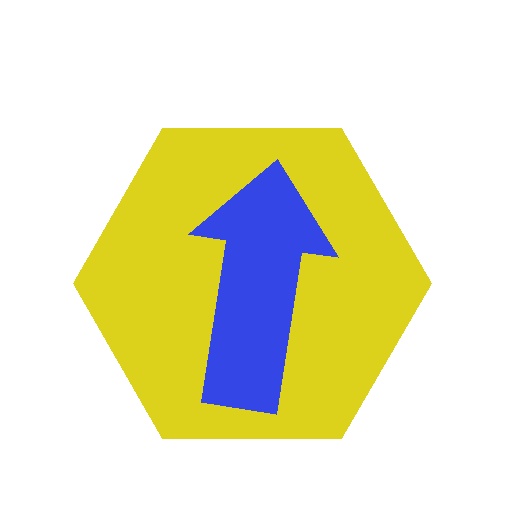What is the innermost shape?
The blue arrow.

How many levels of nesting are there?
2.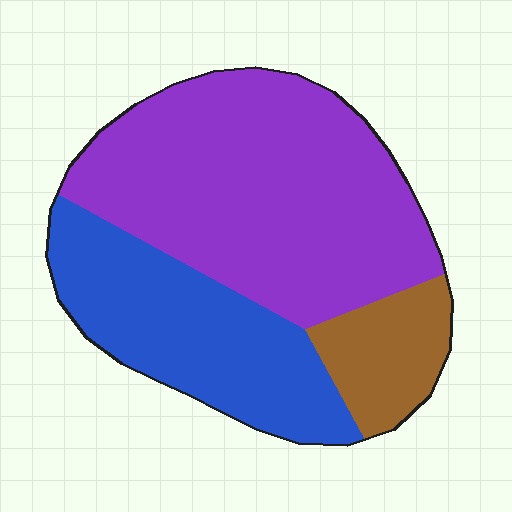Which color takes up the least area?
Brown, at roughly 15%.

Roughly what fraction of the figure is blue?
Blue covers 32% of the figure.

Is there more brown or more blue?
Blue.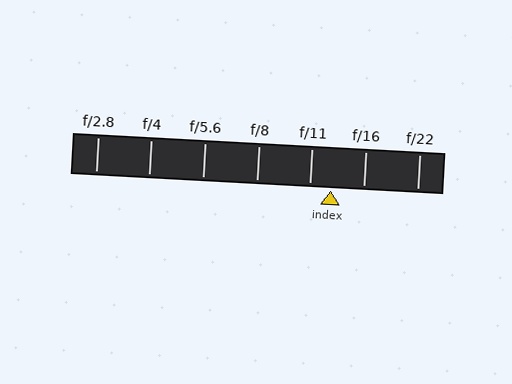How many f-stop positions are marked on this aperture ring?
There are 7 f-stop positions marked.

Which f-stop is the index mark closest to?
The index mark is closest to f/11.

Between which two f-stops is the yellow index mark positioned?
The index mark is between f/11 and f/16.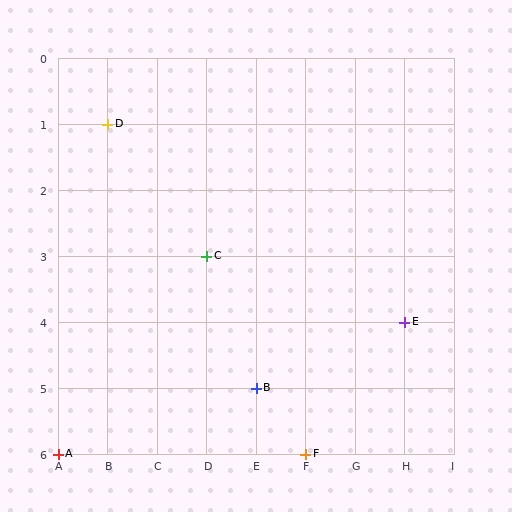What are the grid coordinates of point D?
Point D is at grid coordinates (B, 1).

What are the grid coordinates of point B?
Point B is at grid coordinates (E, 5).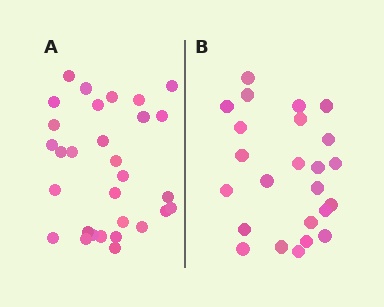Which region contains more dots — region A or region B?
Region A (the left region) has more dots.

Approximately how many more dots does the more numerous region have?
Region A has about 6 more dots than region B.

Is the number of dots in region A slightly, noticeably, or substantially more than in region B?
Region A has noticeably more, but not dramatically so. The ratio is roughly 1.2 to 1.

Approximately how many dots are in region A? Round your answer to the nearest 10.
About 30 dots.